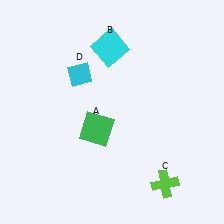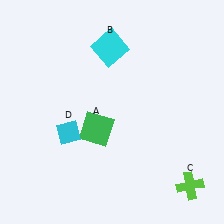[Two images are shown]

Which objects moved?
The objects that moved are: the lime cross (C), the cyan diamond (D).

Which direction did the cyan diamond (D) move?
The cyan diamond (D) moved down.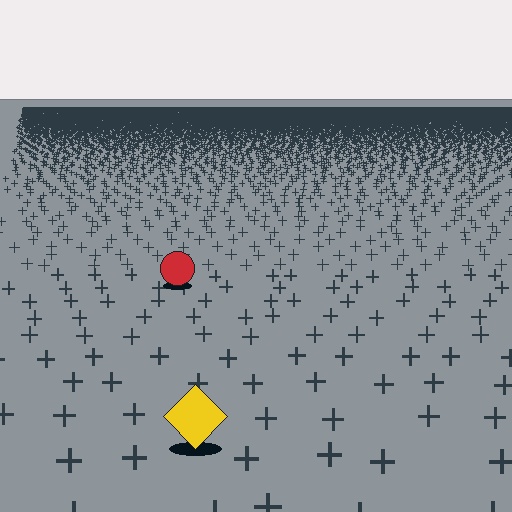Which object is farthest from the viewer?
The red circle is farthest from the viewer. It appears smaller and the ground texture around it is denser.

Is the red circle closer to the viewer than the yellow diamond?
No. The yellow diamond is closer — you can tell from the texture gradient: the ground texture is coarser near it.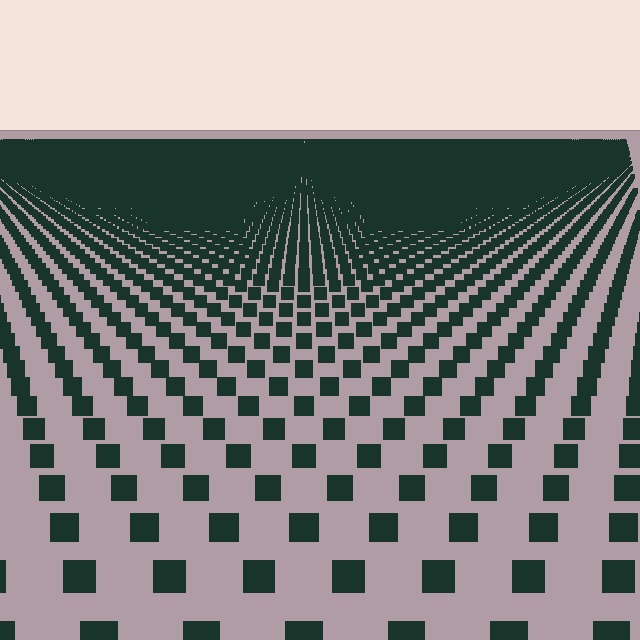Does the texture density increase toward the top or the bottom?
Density increases toward the top.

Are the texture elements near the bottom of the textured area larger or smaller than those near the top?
Larger. Near the bottom, elements are closer to the viewer and appear at a bigger on-screen size.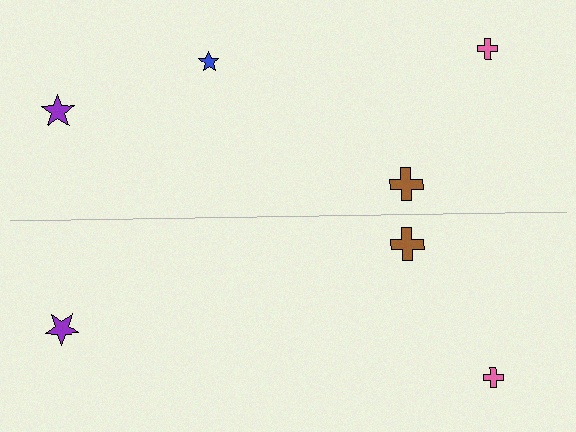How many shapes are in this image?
There are 7 shapes in this image.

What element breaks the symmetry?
A blue star is missing from the bottom side.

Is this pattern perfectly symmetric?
No, the pattern is not perfectly symmetric. A blue star is missing from the bottom side.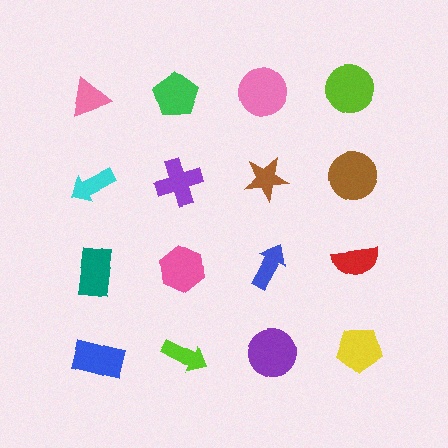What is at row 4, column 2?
A lime arrow.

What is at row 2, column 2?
A purple cross.